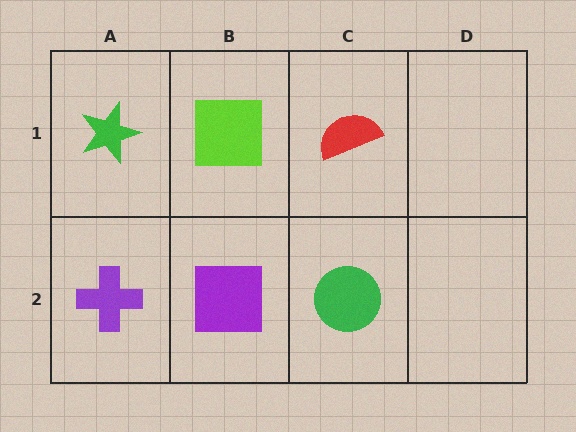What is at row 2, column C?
A green circle.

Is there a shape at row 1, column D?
No, that cell is empty.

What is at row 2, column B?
A purple square.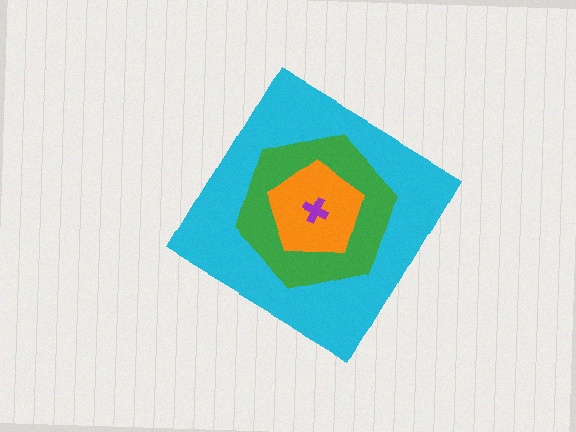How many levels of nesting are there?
4.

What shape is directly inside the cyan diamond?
The green hexagon.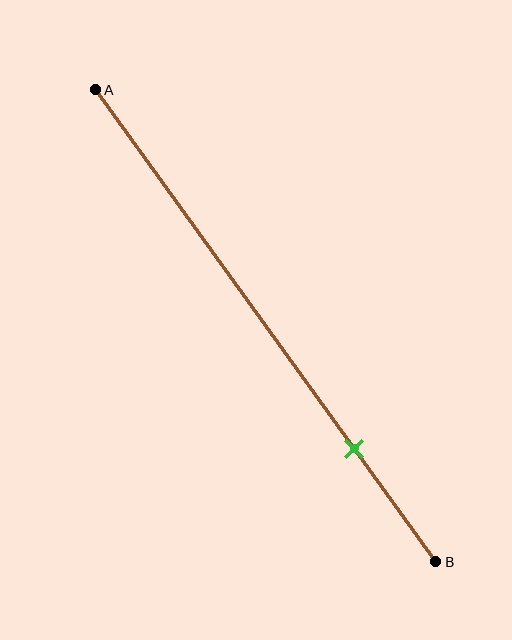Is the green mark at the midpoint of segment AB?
No, the mark is at about 75% from A, not at the 50% midpoint.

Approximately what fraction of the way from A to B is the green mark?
The green mark is approximately 75% of the way from A to B.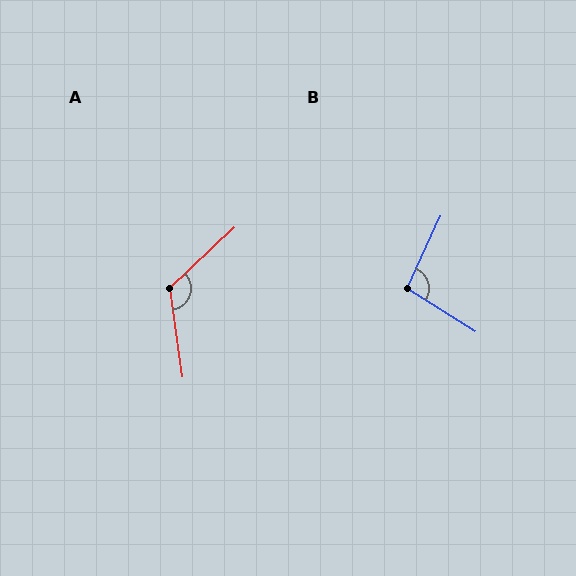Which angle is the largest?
A, at approximately 126 degrees.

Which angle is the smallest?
B, at approximately 98 degrees.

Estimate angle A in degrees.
Approximately 126 degrees.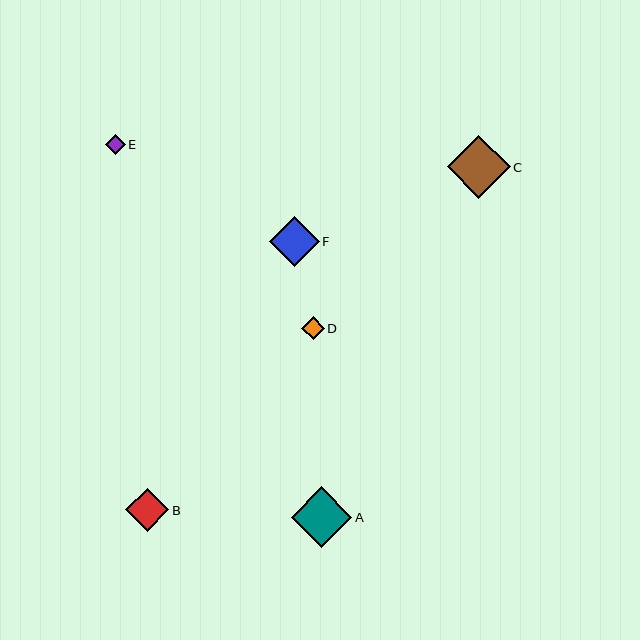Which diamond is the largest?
Diamond C is the largest with a size of approximately 63 pixels.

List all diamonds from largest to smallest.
From largest to smallest: C, A, F, B, D, E.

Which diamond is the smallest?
Diamond E is the smallest with a size of approximately 20 pixels.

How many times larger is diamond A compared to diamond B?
Diamond A is approximately 1.4 times the size of diamond B.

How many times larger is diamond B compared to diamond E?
Diamond B is approximately 2.1 times the size of diamond E.